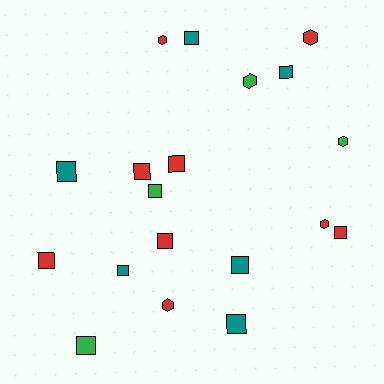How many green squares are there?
There are 2 green squares.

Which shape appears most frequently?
Square, with 13 objects.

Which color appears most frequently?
Red, with 9 objects.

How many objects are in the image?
There are 19 objects.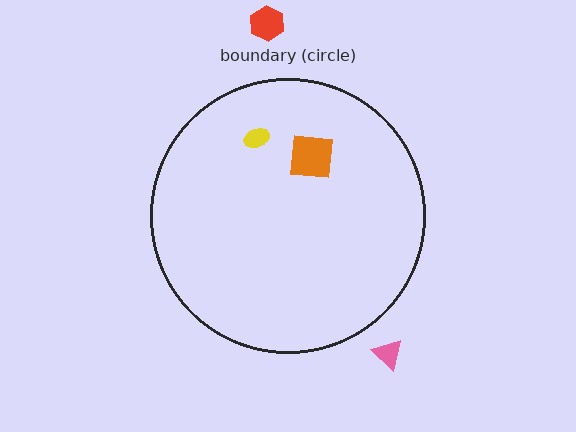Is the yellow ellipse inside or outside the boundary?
Inside.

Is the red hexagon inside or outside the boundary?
Outside.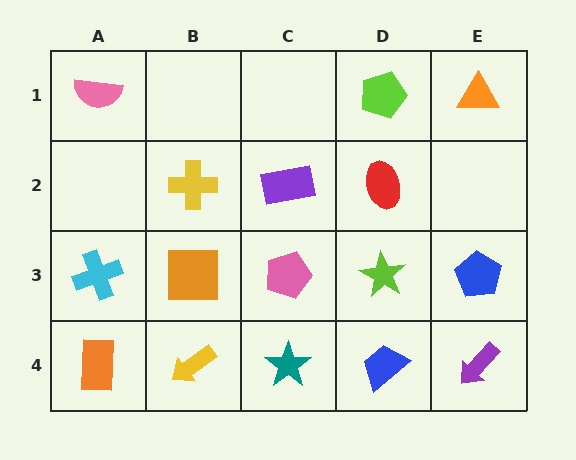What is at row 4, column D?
A blue trapezoid.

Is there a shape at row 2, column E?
No, that cell is empty.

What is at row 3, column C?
A pink pentagon.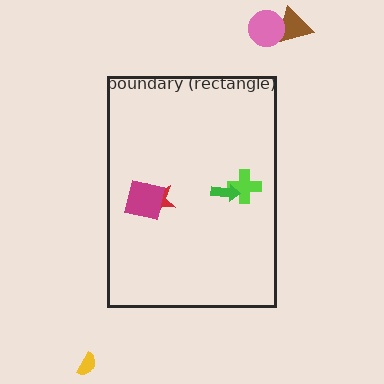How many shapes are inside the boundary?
4 inside, 3 outside.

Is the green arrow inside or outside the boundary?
Inside.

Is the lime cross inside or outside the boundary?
Inside.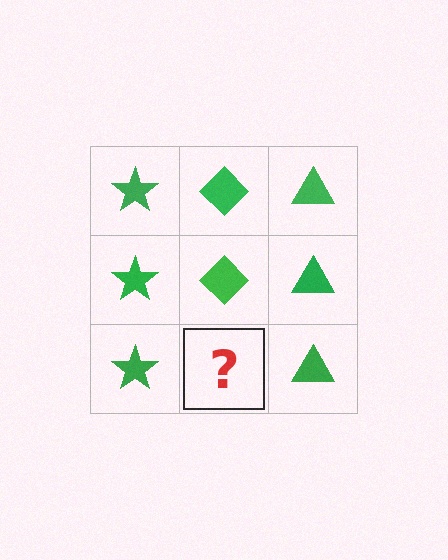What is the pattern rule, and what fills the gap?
The rule is that each column has a consistent shape. The gap should be filled with a green diamond.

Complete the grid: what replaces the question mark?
The question mark should be replaced with a green diamond.